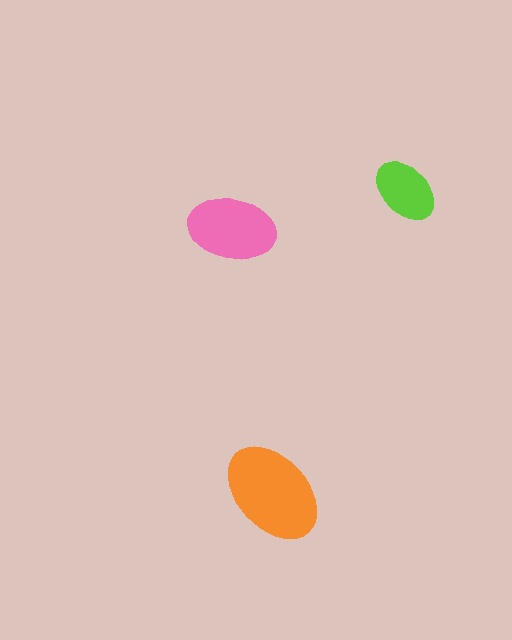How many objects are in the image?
There are 3 objects in the image.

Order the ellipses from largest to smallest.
the orange one, the pink one, the lime one.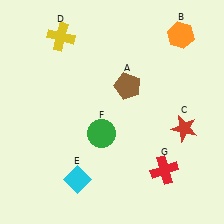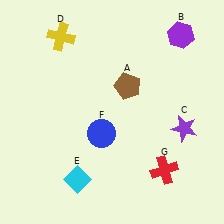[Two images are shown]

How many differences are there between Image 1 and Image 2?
There are 3 differences between the two images.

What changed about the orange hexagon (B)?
In Image 1, B is orange. In Image 2, it changed to purple.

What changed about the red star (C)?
In Image 1, C is red. In Image 2, it changed to purple.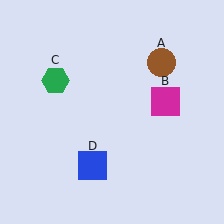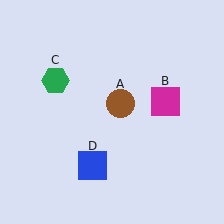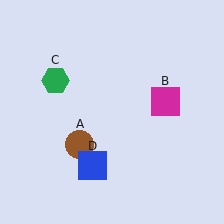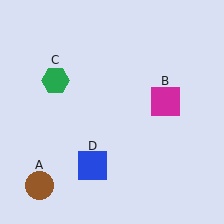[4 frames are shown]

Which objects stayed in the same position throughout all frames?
Magenta square (object B) and green hexagon (object C) and blue square (object D) remained stationary.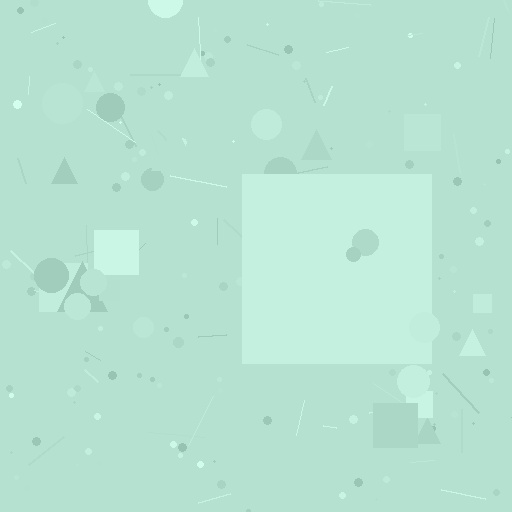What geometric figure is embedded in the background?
A square is embedded in the background.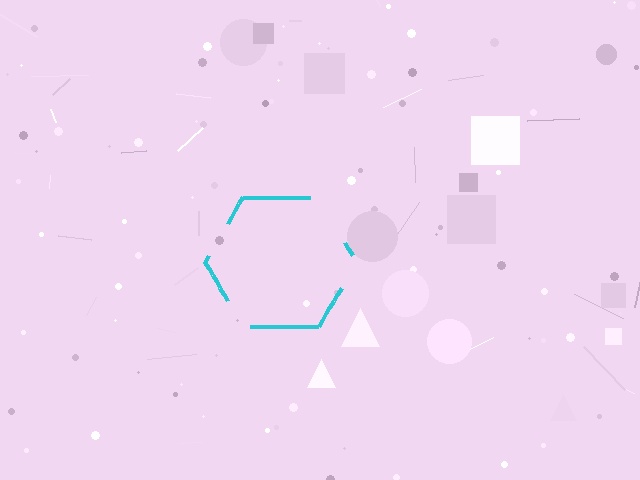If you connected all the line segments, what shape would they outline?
They would outline a hexagon.